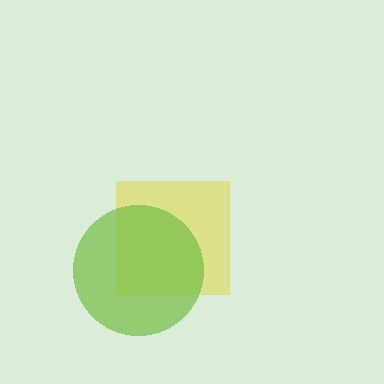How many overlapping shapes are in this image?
There are 2 overlapping shapes in the image.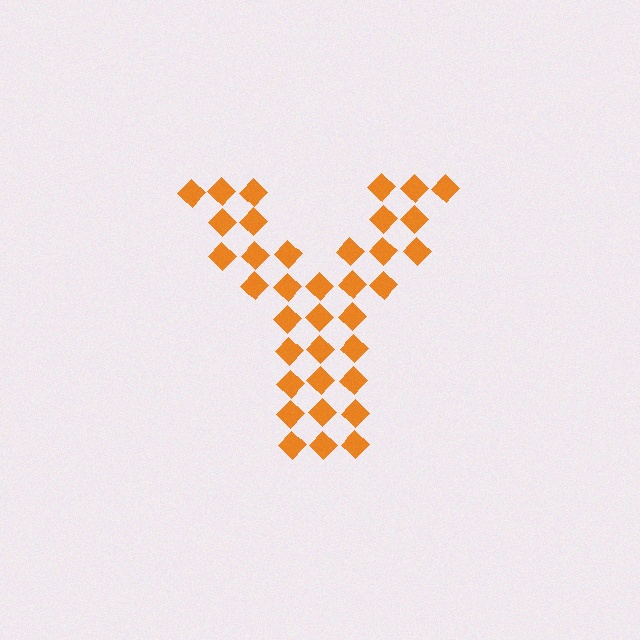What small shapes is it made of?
It is made of small diamonds.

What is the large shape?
The large shape is the letter Y.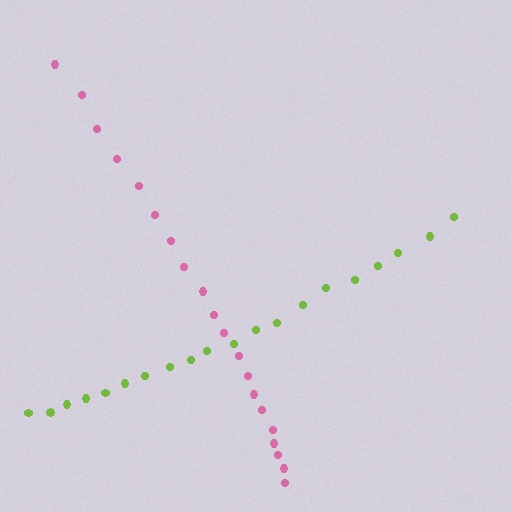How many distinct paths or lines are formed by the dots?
There are 2 distinct paths.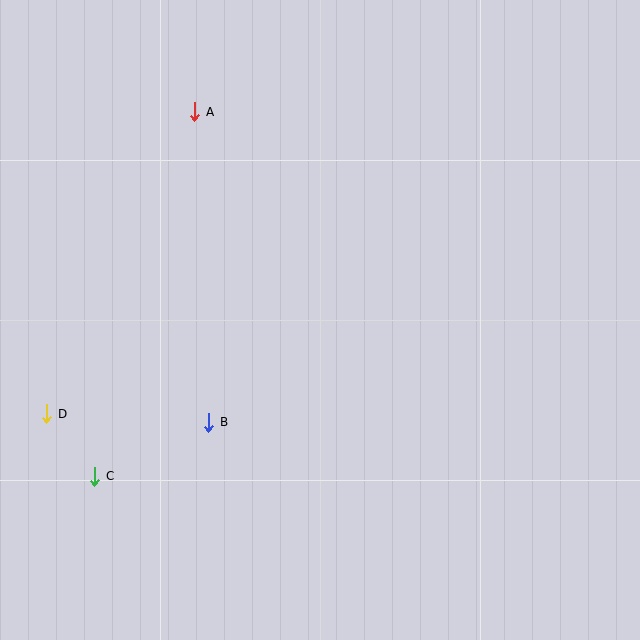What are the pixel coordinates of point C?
Point C is at (95, 476).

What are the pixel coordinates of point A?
Point A is at (195, 112).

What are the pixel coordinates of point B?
Point B is at (209, 422).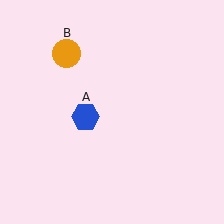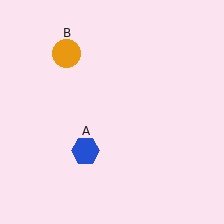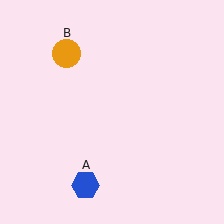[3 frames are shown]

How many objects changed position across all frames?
1 object changed position: blue hexagon (object A).